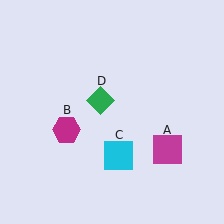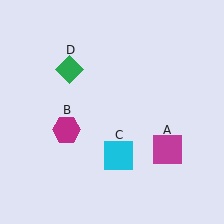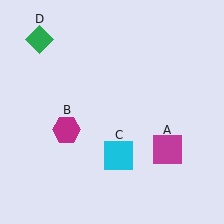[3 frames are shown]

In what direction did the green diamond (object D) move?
The green diamond (object D) moved up and to the left.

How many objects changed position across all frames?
1 object changed position: green diamond (object D).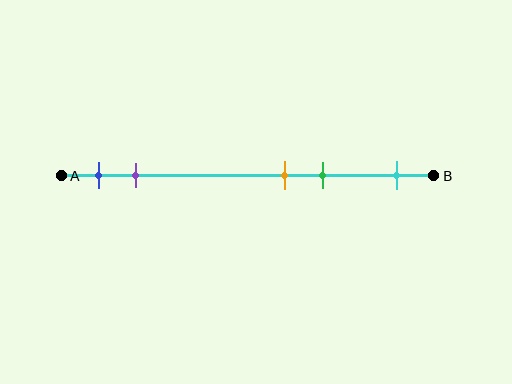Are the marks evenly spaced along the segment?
No, the marks are not evenly spaced.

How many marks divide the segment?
There are 5 marks dividing the segment.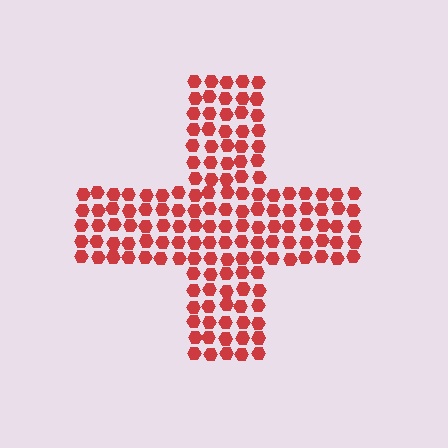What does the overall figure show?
The overall figure shows a cross.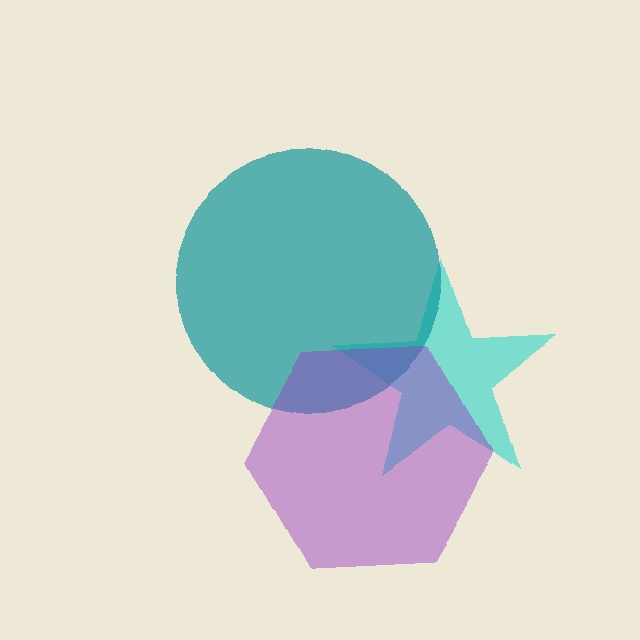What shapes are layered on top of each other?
The layered shapes are: a cyan star, a teal circle, a purple hexagon.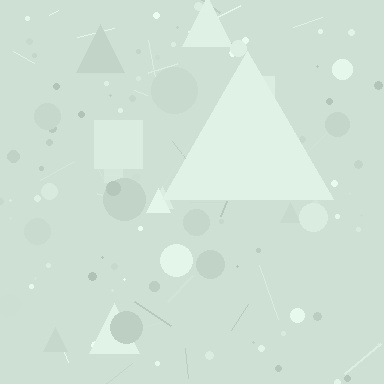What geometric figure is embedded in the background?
A triangle is embedded in the background.